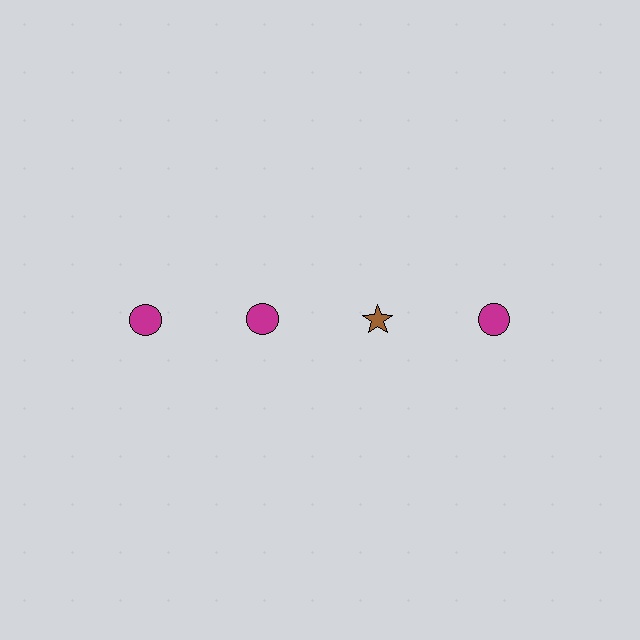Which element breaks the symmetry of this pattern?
The brown star in the top row, center column breaks the symmetry. All other shapes are magenta circles.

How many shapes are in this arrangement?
There are 4 shapes arranged in a grid pattern.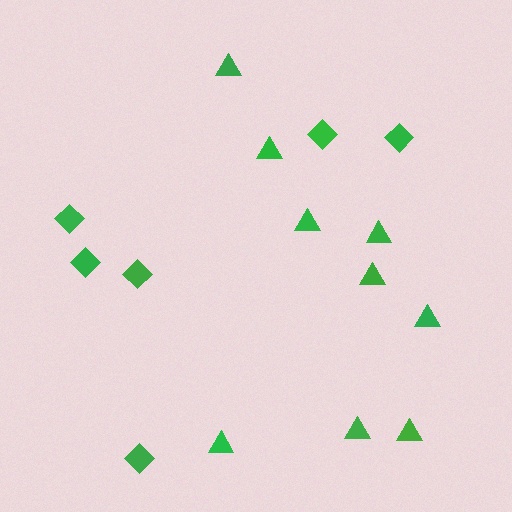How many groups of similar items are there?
There are 2 groups: one group of diamonds (6) and one group of triangles (9).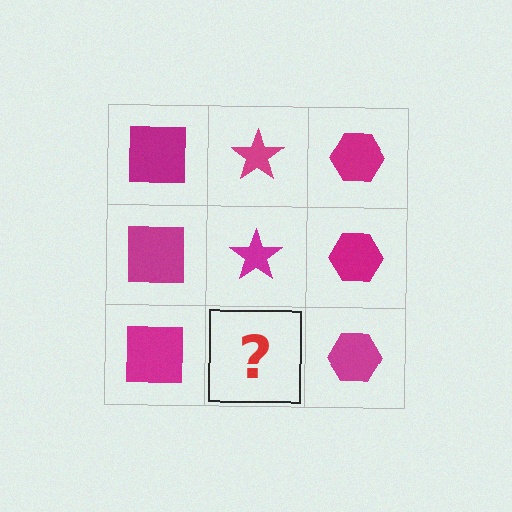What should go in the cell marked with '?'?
The missing cell should contain a magenta star.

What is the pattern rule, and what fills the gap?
The rule is that each column has a consistent shape. The gap should be filled with a magenta star.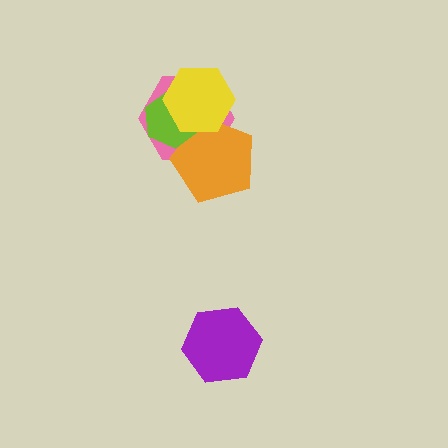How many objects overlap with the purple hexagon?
0 objects overlap with the purple hexagon.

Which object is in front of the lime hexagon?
The yellow hexagon is in front of the lime hexagon.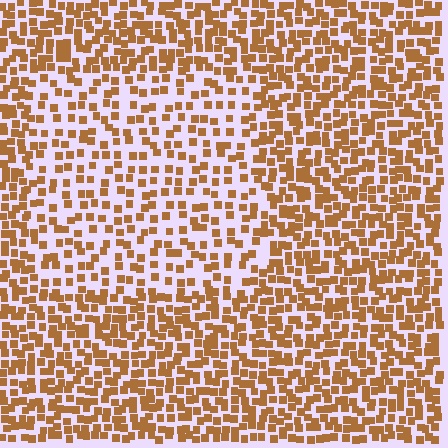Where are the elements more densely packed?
The elements are more densely packed outside the rectangle boundary.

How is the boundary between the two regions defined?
The boundary is defined by a change in element density (approximately 1.8x ratio). All elements are the same color, size, and shape.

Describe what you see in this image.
The image contains small brown elements arranged at two different densities. A rectangle-shaped region is visible where the elements are less densely packed than the surrounding area.